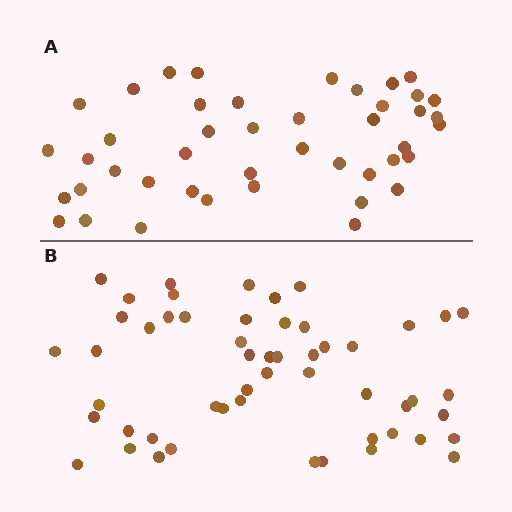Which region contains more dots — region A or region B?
Region B (the bottom region) has more dots.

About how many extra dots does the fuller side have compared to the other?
Region B has roughly 8 or so more dots than region A.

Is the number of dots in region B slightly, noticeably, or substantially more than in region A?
Region B has only slightly more — the two regions are fairly close. The ratio is roughly 1.2 to 1.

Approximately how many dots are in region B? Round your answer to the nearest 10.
About 50 dots. (The exact count is 53, which rounds to 50.)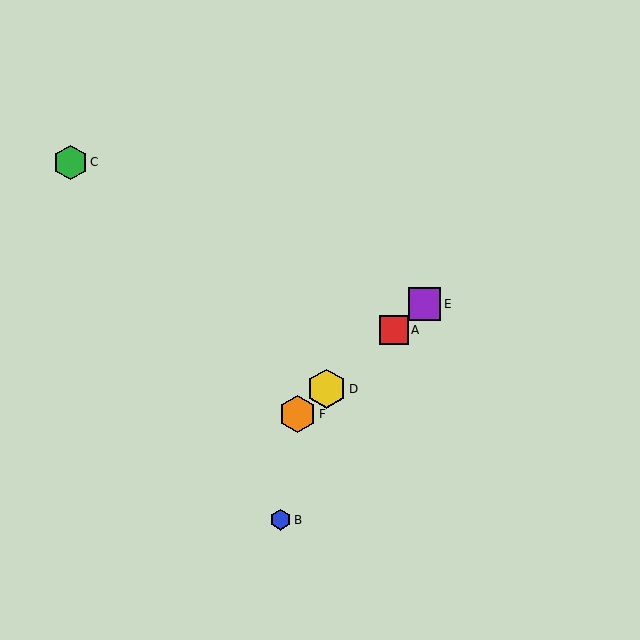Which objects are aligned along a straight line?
Objects A, D, E, F are aligned along a straight line.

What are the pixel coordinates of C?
Object C is at (70, 162).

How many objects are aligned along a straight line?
4 objects (A, D, E, F) are aligned along a straight line.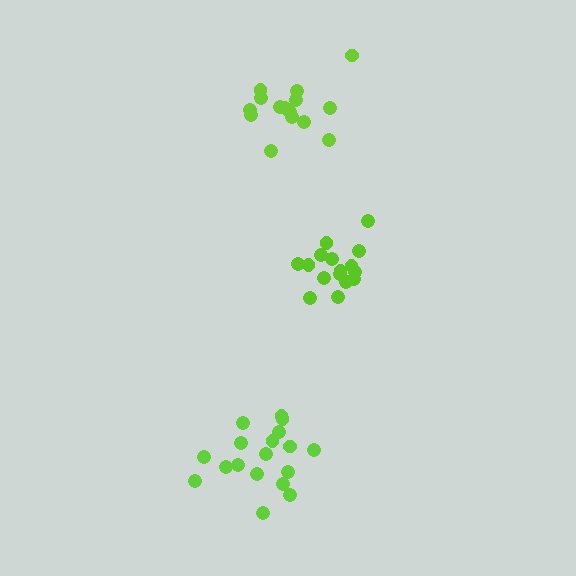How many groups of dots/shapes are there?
There are 3 groups.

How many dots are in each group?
Group 1: 16 dots, Group 2: 15 dots, Group 3: 18 dots (49 total).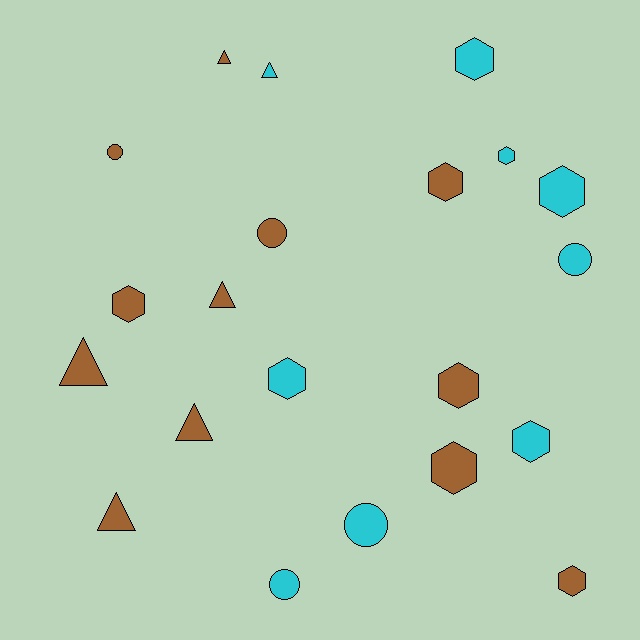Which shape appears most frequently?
Hexagon, with 10 objects.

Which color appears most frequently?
Brown, with 12 objects.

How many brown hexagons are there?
There are 5 brown hexagons.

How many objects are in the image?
There are 21 objects.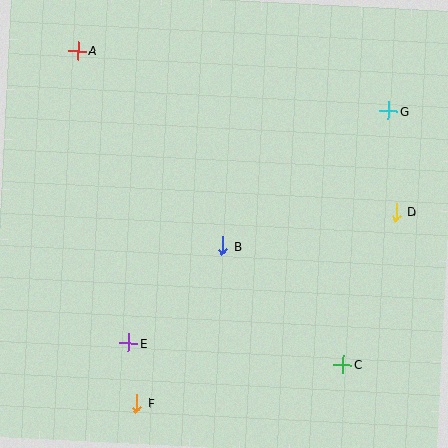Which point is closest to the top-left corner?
Point A is closest to the top-left corner.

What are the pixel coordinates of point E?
Point E is at (128, 343).